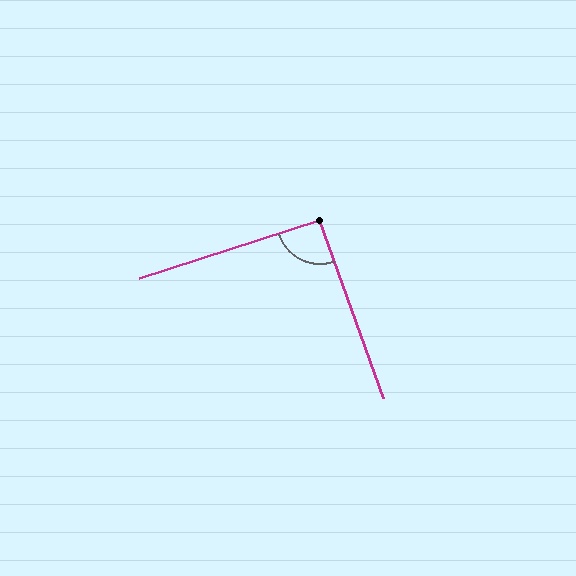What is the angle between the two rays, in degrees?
Approximately 92 degrees.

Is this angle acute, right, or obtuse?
It is approximately a right angle.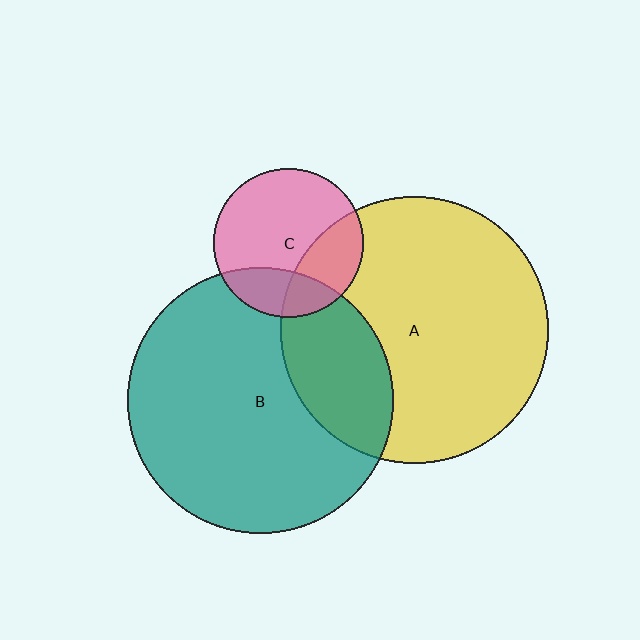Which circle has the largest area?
Circle A (yellow).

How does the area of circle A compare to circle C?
Approximately 3.2 times.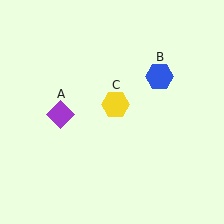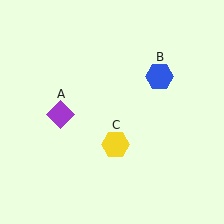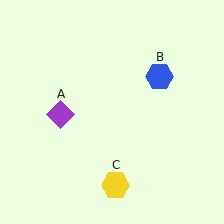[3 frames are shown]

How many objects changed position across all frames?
1 object changed position: yellow hexagon (object C).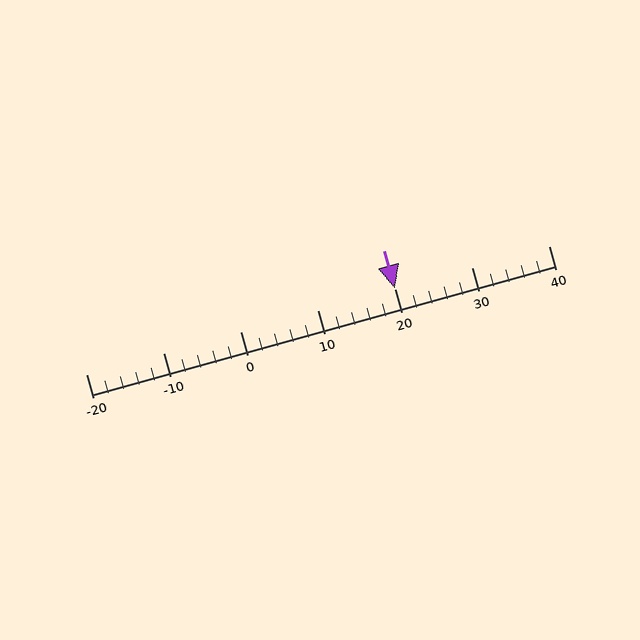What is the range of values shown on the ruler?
The ruler shows values from -20 to 40.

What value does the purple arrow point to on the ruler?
The purple arrow points to approximately 20.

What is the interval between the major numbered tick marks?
The major tick marks are spaced 10 units apart.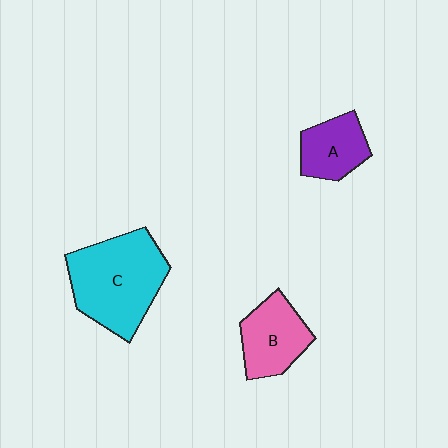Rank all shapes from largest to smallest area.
From largest to smallest: C (cyan), B (pink), A (purple).